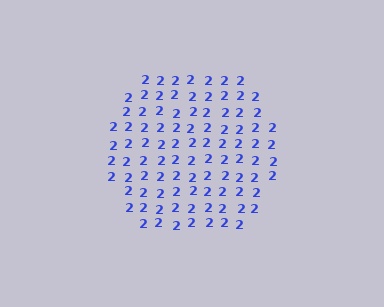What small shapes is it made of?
It is made of small digit 2's.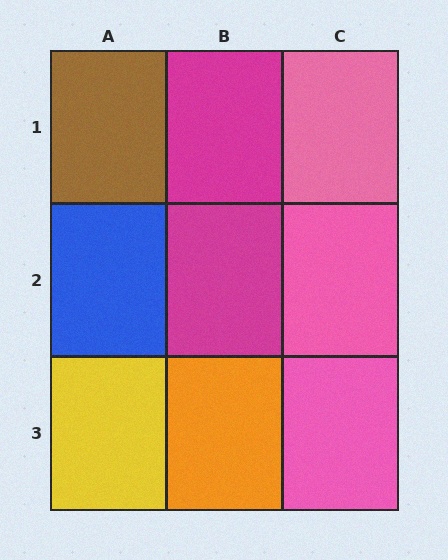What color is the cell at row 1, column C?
Pink.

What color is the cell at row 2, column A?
Blue.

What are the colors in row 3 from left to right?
Yellow, orange, pink.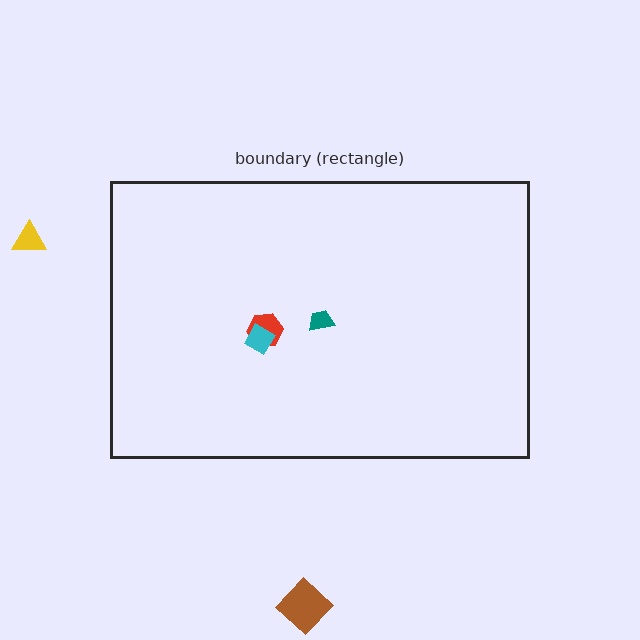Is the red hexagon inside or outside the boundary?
Inside.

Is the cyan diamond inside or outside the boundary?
Inside.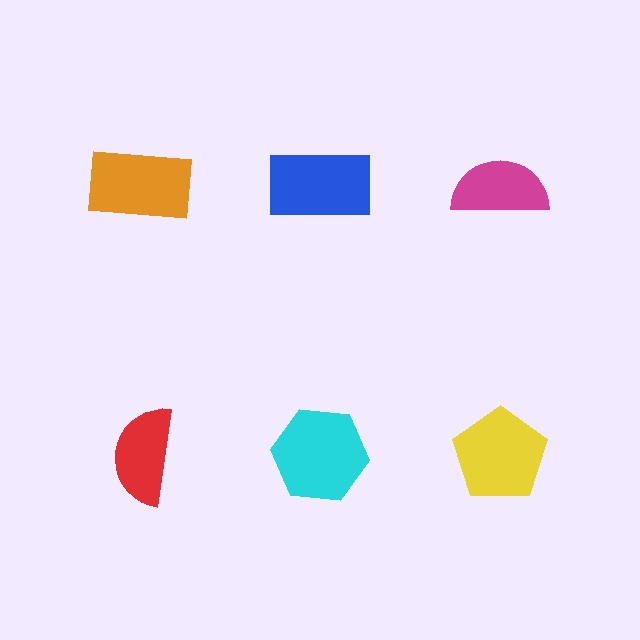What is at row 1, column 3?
A magenta semicircle.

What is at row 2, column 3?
A yellow pentagon.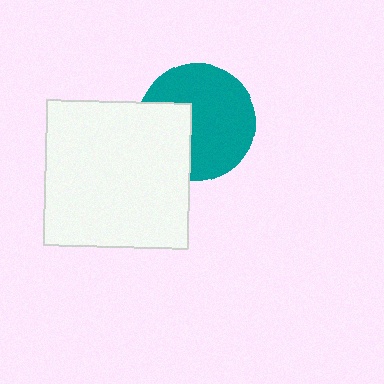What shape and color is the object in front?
The object in front is a white square.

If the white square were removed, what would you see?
You would see the complete teal circle.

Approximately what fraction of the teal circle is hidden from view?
Roughly 31% of the teal circle is hidden behind the white square.